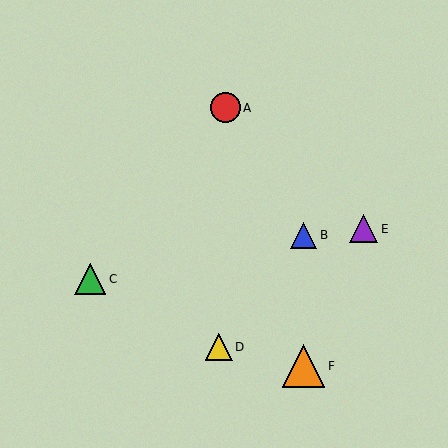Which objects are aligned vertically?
Objects B, F are aligned vertically.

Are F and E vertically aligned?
No, F is at x≈303 and E is at x≈364.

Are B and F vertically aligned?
Yes, both are at x≈303.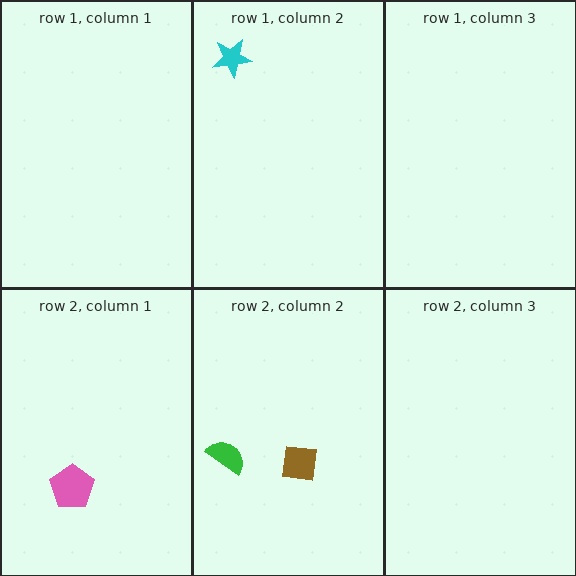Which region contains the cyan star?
The row 1, column 2 region.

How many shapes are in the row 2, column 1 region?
1.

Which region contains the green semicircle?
The row 2, column 2 region.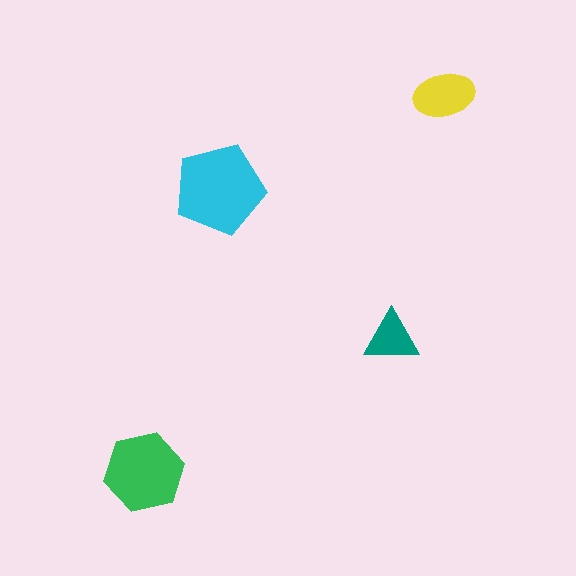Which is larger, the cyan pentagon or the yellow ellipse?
The cyan pentagon.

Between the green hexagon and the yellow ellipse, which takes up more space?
The green hexagon.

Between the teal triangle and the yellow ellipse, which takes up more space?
The yellow ellipse.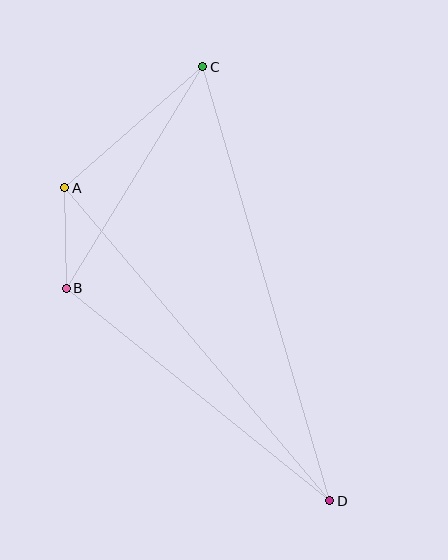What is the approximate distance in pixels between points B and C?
The distance between B and C is approximately 260 pixels.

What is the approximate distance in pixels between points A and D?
The distance between A and D is approximately 410 pixels.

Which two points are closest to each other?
Points A and B are closest to each other.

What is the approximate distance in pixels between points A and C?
The distance between A and C is approximately 184 pixels.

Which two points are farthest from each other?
Points C and D are farthest from each other.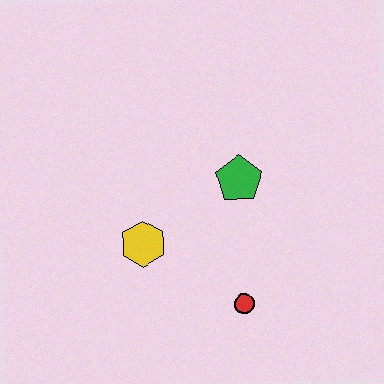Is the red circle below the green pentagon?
Yes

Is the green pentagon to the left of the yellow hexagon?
No